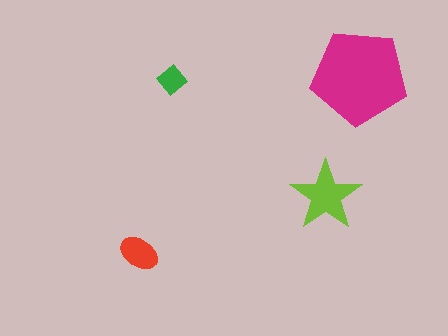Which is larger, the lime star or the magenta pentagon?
The magenta pentagon.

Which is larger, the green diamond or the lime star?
The lime star.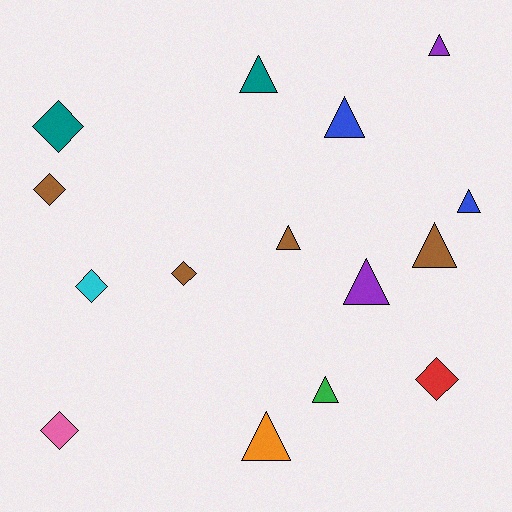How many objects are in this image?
There are 15 objects.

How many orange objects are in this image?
There is 1 orange object.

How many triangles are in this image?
There are 9 triangles.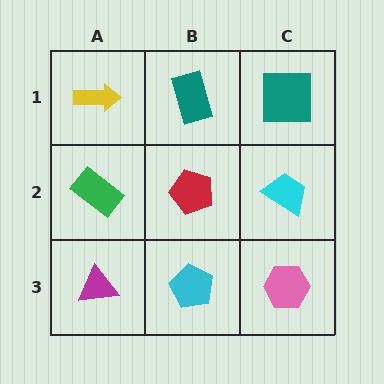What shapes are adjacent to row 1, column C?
A cyan trapezoid (row 2, column C), a teal rectangle (row 1, column B).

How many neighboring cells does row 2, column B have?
4.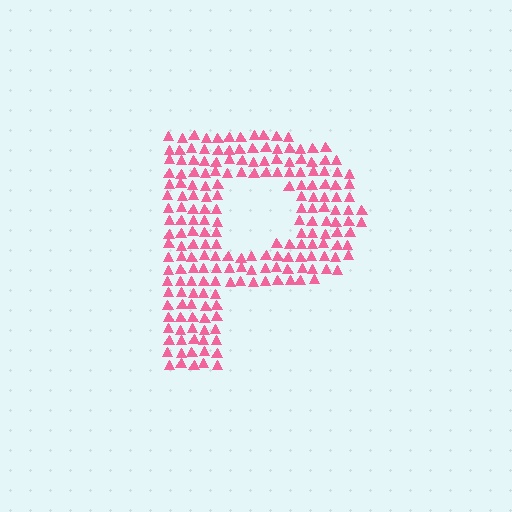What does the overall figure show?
The overall figure shows the letter P.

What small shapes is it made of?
It is made of small triangles.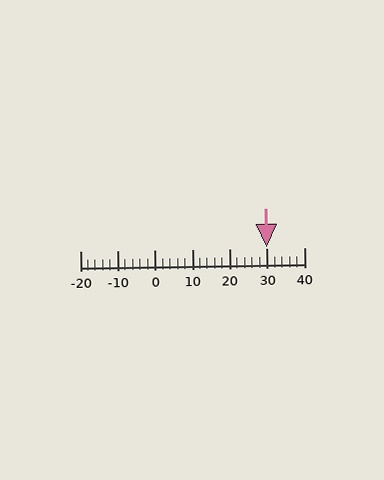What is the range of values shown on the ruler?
The ruler shows values from -20 to 40.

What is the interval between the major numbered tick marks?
The major tick marks are spaced 10 units apart.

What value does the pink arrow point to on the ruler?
The pink arrow points to approximately 30.